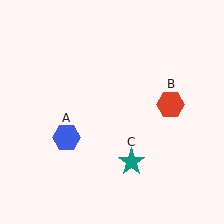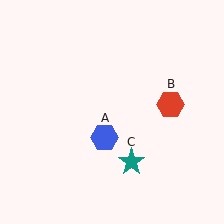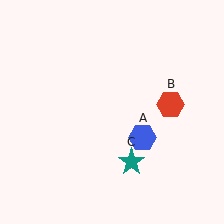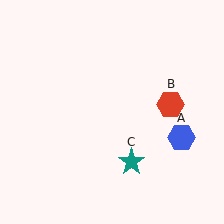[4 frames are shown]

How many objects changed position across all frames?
1 object changed position: blue hexagon (object A).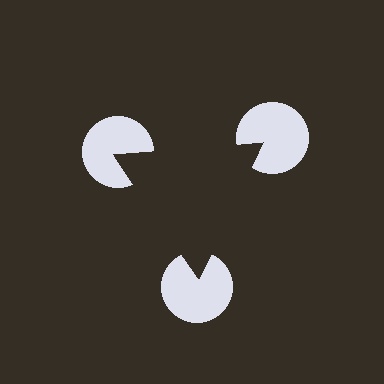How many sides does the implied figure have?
3 sides.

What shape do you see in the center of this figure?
An illusory triangle — its edges are inferred from the aligned wedge cuts in the pac-man discs, not physically drawn.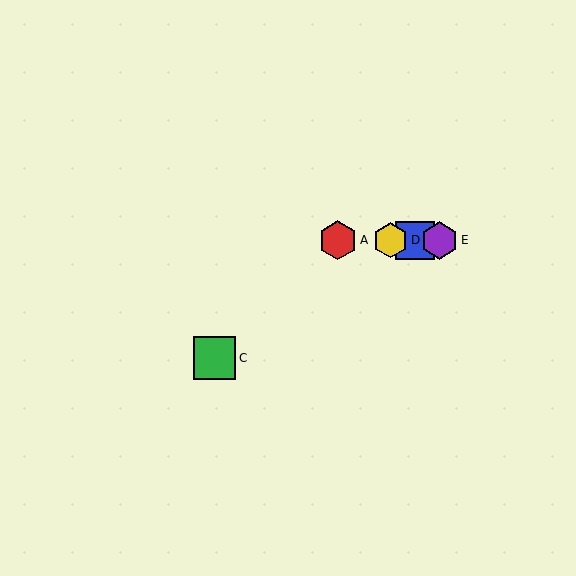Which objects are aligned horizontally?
Objects A, B, D, E are aligned horizontally.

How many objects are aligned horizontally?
4 objects (A, B, D, E) are aligned horizontally.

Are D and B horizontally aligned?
Yes, both are at y≈240.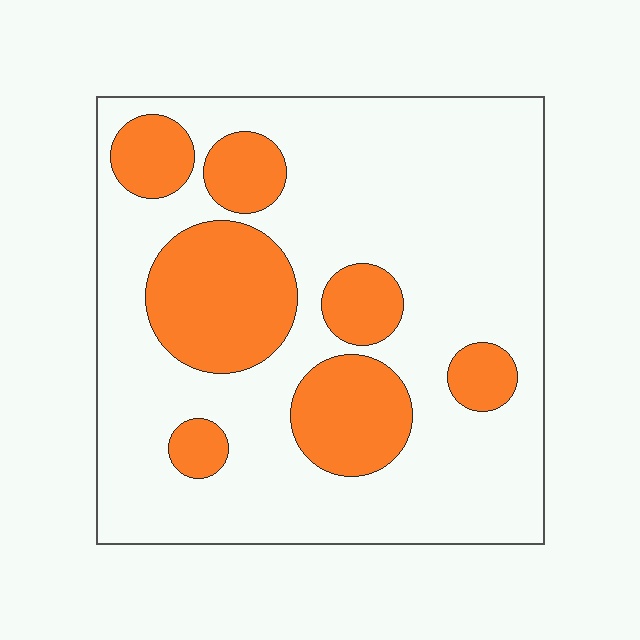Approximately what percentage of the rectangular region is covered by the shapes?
Approximately 25%.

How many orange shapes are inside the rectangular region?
7.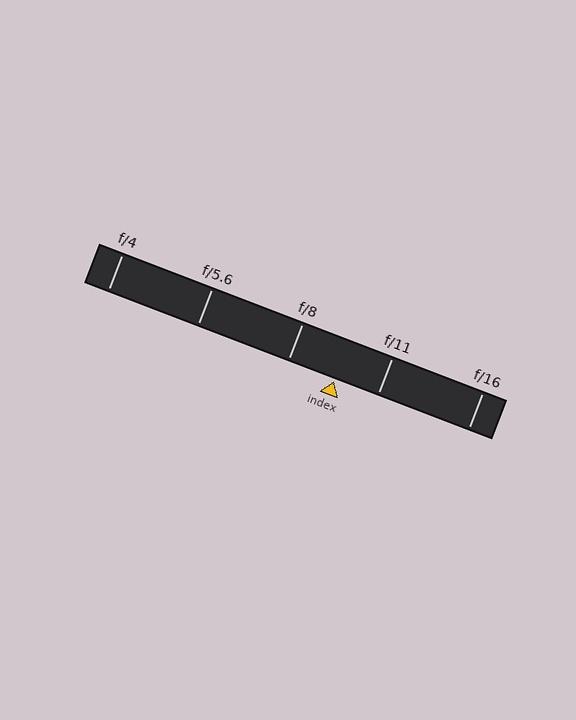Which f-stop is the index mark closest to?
The index mark is closest to f/11.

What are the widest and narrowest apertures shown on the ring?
The widest aperture shown is f/4 and the narrowest is f/16.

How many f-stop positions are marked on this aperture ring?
There are 5 f-stop positions marked.